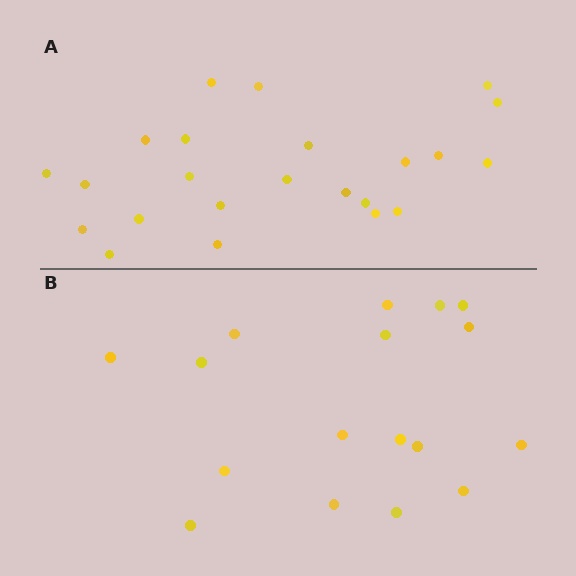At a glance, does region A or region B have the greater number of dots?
Region A (the top region) has more dots.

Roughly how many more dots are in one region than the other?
Region A has about 6 more dots than region B.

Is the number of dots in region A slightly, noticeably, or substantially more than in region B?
Region A has noticeably more, but not dramatically so. The ratio is roughly 1.4 to 1.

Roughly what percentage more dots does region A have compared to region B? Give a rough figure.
About 35% more.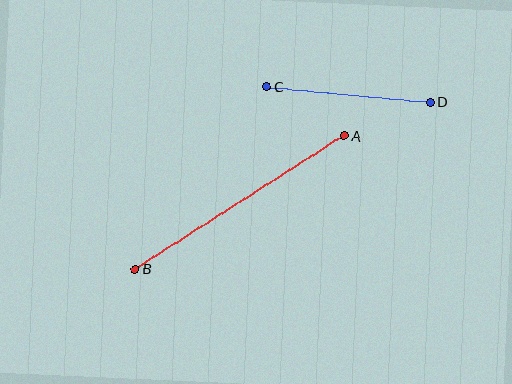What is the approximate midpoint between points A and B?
The midpoint is at approximately (240, 202) pixels.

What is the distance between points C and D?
The distance is approximately 165 pixels.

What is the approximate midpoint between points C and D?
The midpoint is at approximately (349, 94) pixels.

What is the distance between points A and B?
The distance is approximately 248 pixels.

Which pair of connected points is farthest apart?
Points A and B are farthest apart.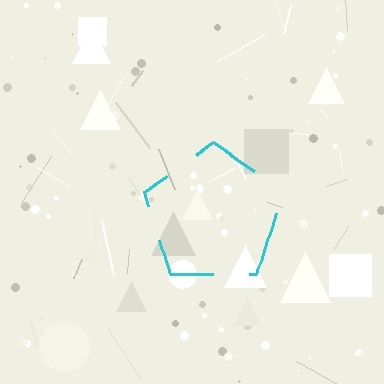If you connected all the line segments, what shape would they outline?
They would outline a pentagon.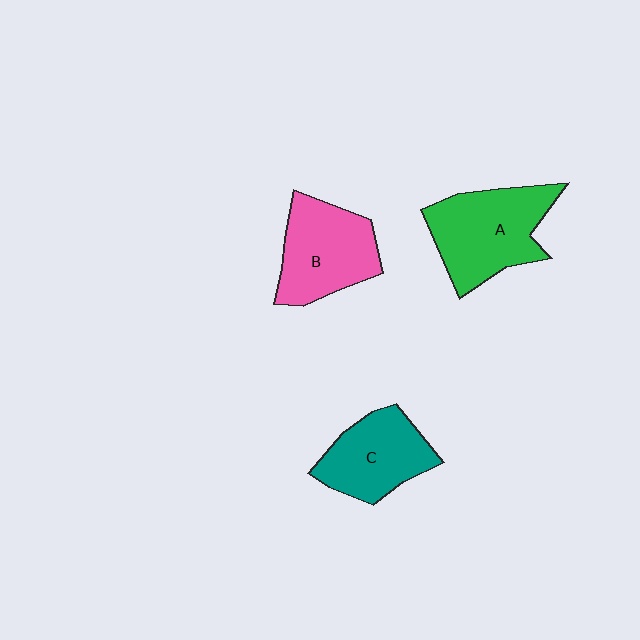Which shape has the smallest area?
Shape C (teal).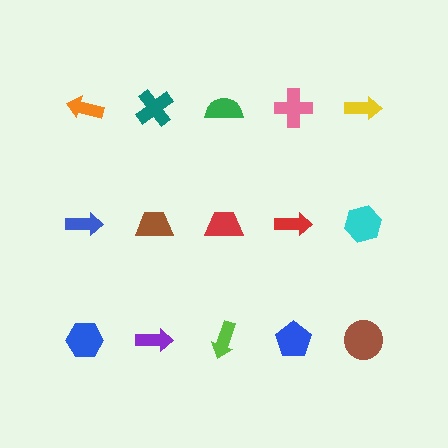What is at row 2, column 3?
A red trapezoid.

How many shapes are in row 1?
5 shapes.